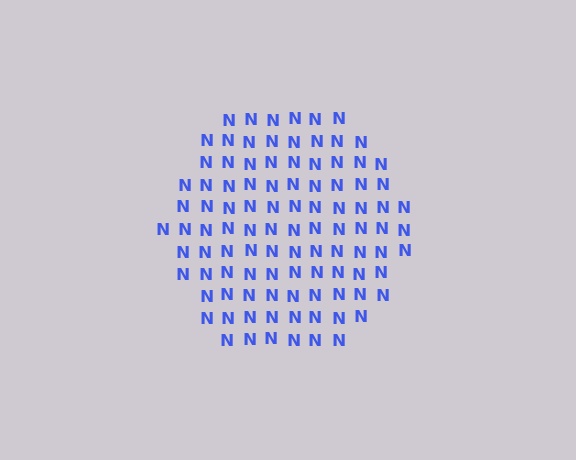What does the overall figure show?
The overall figure shows a hexagon.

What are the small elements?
The small elements are letter N's.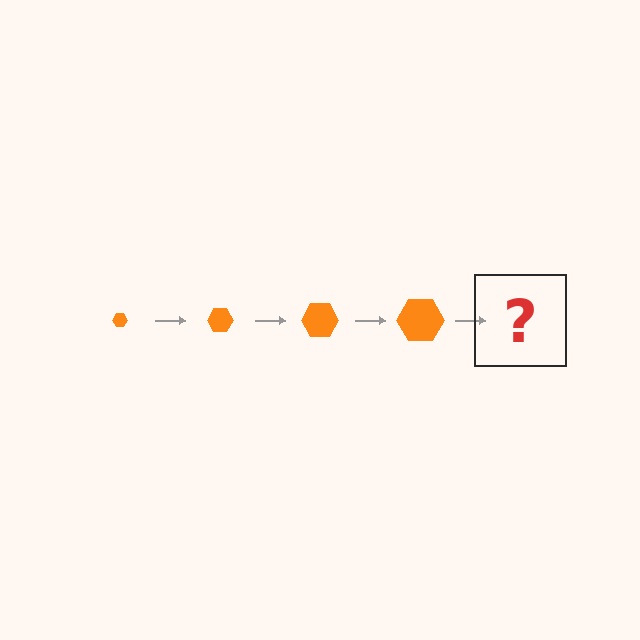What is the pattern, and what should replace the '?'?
The pattern is that the hexagon gets progressively larger each step. The '?' should be an orange hexagon, larger than the previous one.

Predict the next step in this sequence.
The next step is an orange hexagon, larger than the previous one.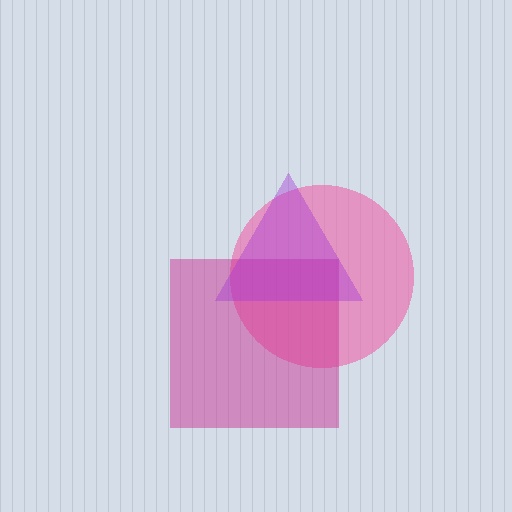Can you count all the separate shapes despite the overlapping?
Yes, there are 3 separate shapes.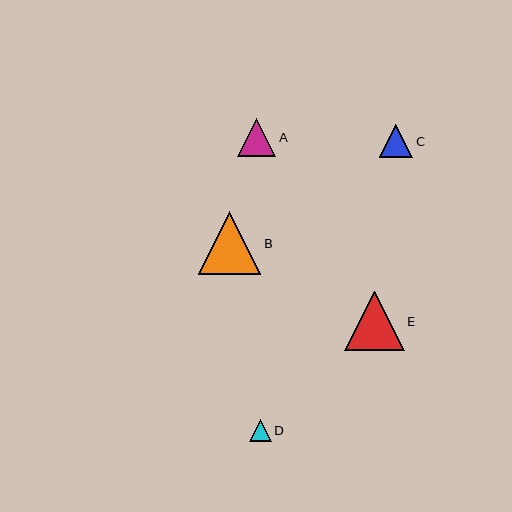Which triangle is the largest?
Triangle B is the largest with a size of approximately 63 pixels.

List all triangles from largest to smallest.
From largest to smallest: B, E, A, C, D.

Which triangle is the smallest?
Triangle D is the smallest with a size of approximately 22 pixels.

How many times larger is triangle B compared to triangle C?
Triangle B is approximately 1.9 times the size of triangle C.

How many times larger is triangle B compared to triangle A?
Triangle B is approximately 1.6 times the size of triangle A.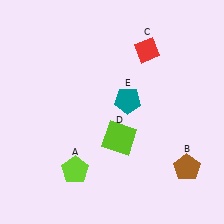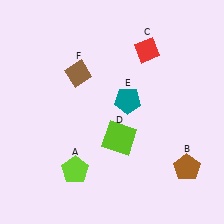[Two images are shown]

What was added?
A brown diamond (F) was added in Image 2.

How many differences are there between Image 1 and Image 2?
There is 1 difference between the two images.